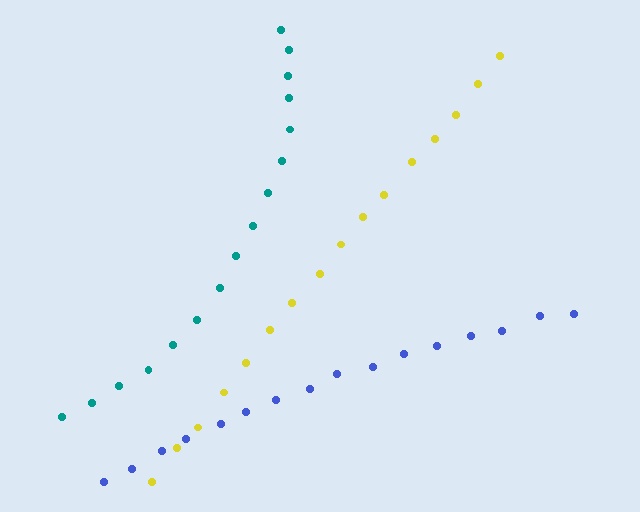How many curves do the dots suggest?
There are 3 distinct paths.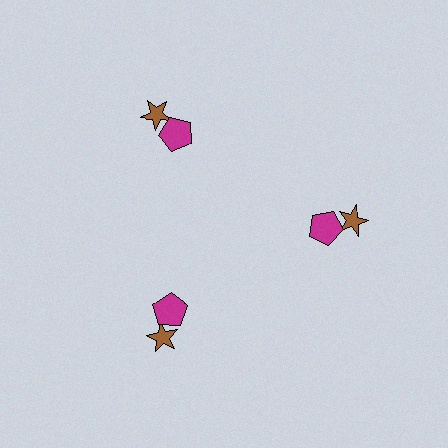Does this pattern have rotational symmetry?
Yes, this pattern has 3-fold rotational symmetry. It looks the same after rotating 120 degrees around the center.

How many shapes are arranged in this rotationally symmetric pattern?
There are 6 shapes, arranged in 3 groups of 2.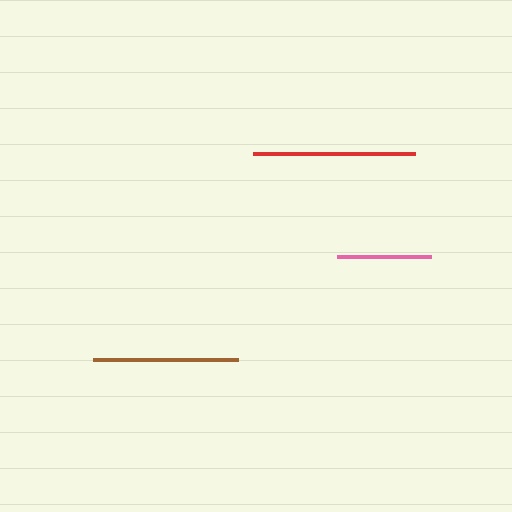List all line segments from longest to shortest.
From longest to shortest: red, brown, pink.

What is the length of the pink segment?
The pink segment is approximately 94 pixels long.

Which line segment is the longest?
The red line is the longest at approximately 162 pixels.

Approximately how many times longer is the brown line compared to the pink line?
The brown line is approximately 1.5 times the length of the pink line.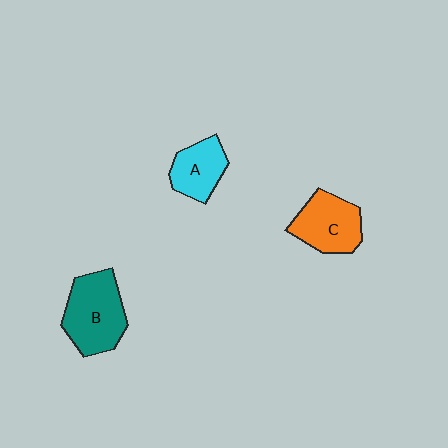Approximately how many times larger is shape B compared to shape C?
Approximately 1.2 times.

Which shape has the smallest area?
Shape A (cyan).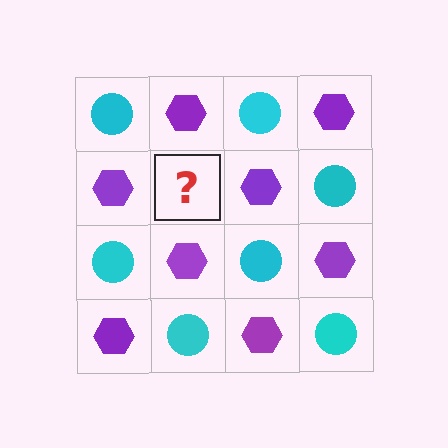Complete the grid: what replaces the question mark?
The question mark should be replaced with a cyan circle.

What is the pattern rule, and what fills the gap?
The rule is that it alternates cyan circle and purple hexagon in a checkerboard pattern. The gap should be filled with a cyan circle.